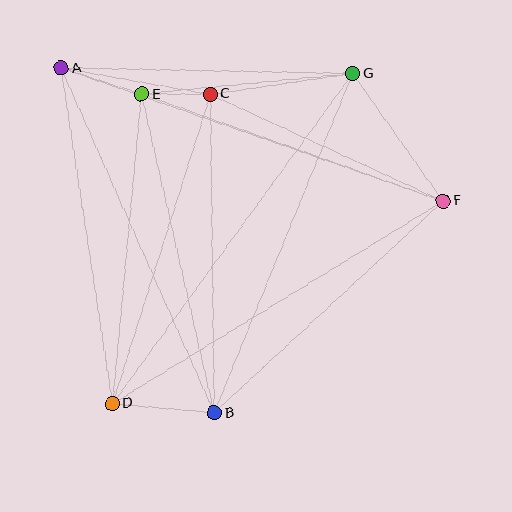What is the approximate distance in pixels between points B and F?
The distance between B and F is approximately 311 pixels.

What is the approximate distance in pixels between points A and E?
The distance between A and E is approximately 84 pixels.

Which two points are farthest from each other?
Points D and G are farthest from each other.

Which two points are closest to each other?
Points C and E are closest to each other.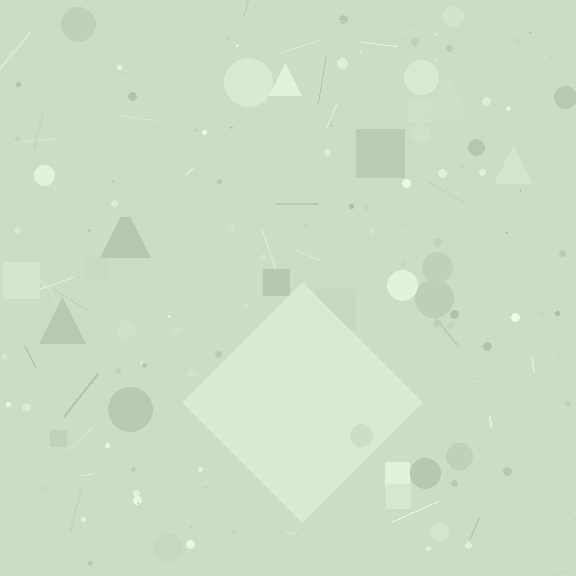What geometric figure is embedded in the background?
A diamond is embedded in the background.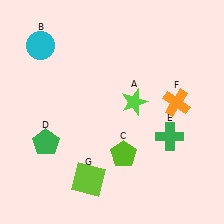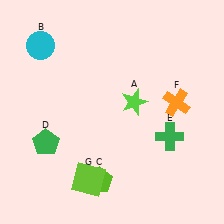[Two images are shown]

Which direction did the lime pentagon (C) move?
The lime pentagon (C) moved down.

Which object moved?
The lime pentagon (C) moved down.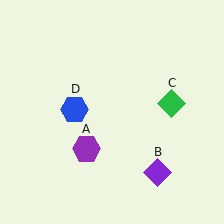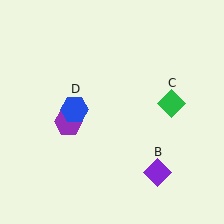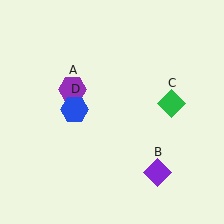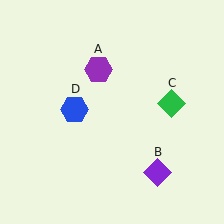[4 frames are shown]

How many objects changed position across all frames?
1 object changed position: purple hexagon (object A).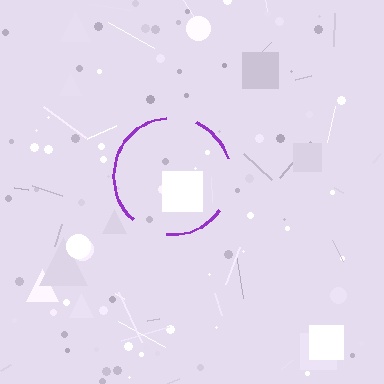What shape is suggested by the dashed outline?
The dashed outline suggests a circle.